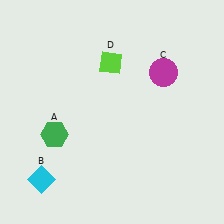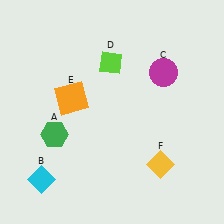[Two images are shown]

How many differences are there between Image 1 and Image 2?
There are 2 differences between the two images.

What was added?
An orange square (E), a yellow diamond (F) were added in Image 2.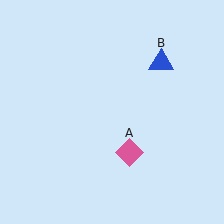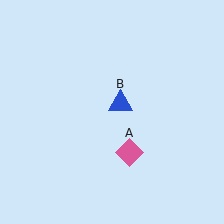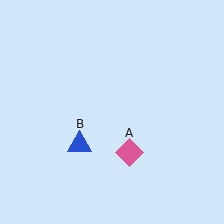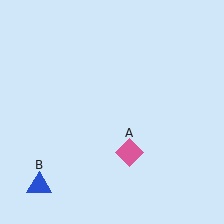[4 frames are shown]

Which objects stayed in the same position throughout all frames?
Pink diamond (object A) remained stationary.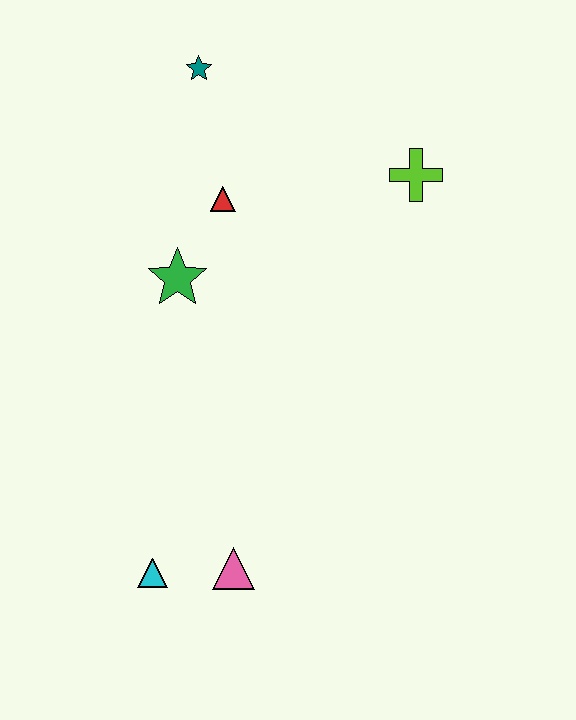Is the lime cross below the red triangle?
No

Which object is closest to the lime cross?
The red triangle is closest to the lime cross.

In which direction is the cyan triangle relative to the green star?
The cyan triangle is below the green star.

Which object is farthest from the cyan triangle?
The teal star is farthest from the cyan triangle.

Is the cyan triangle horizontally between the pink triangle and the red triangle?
No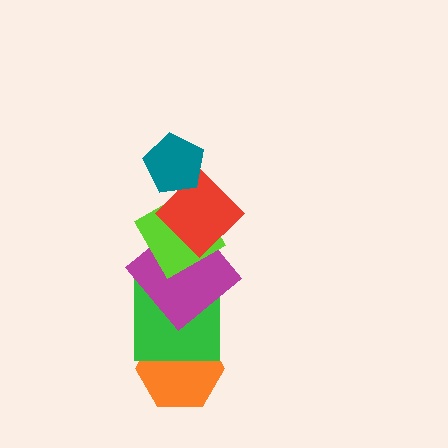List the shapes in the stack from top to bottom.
From top to bottom: the teal pentagon, the red diamond, the lime square, the magenta diamond, the green square, the orange hexagon.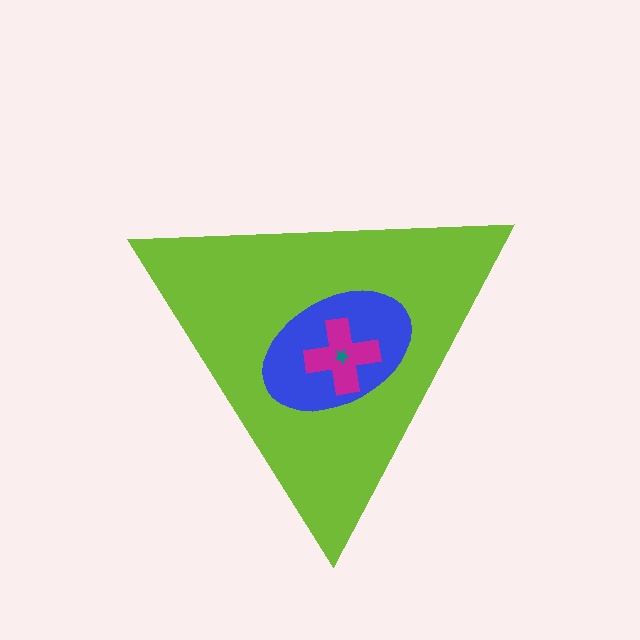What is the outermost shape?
The lime triangle.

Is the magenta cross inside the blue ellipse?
Yes.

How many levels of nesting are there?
4.